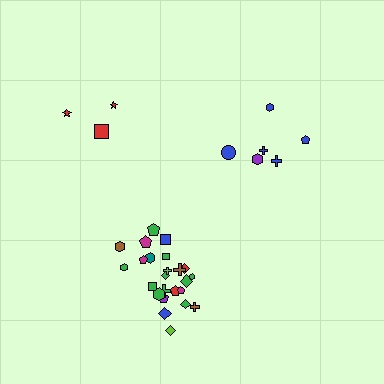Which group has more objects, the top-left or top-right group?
The top-right group.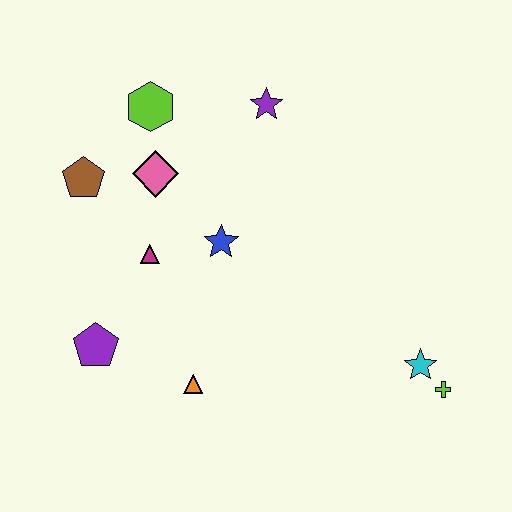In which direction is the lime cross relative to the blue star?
The lime cross is to the right of the blue star.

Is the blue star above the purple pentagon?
Yes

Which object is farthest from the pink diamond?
The lime cross is farthest from the pink diamond.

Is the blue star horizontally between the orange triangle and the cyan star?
Yes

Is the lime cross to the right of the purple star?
Yes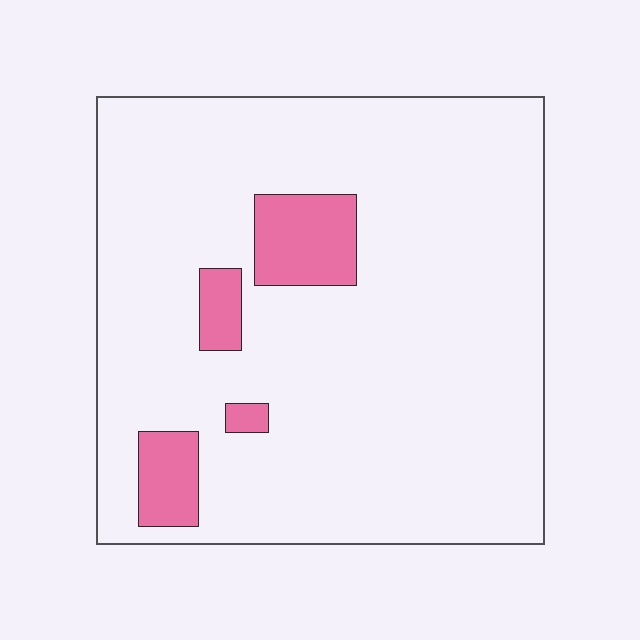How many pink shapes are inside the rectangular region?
4.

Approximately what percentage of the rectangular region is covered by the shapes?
Approximately 10%.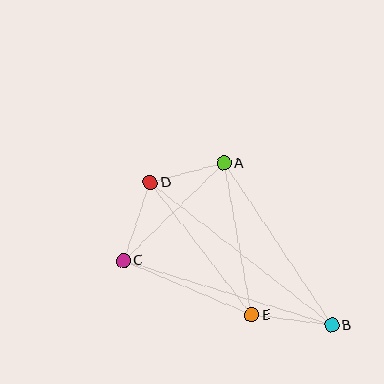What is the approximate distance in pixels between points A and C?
The distance between A and C is approximately 140 pixels.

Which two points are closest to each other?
Points A and D are closest to each other.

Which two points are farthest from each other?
Points B and D are farthest from each other.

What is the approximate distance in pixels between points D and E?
The distance between D and E is approximately 167 pixels.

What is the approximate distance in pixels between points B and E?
The distance between B and E is approximately 81 pixels.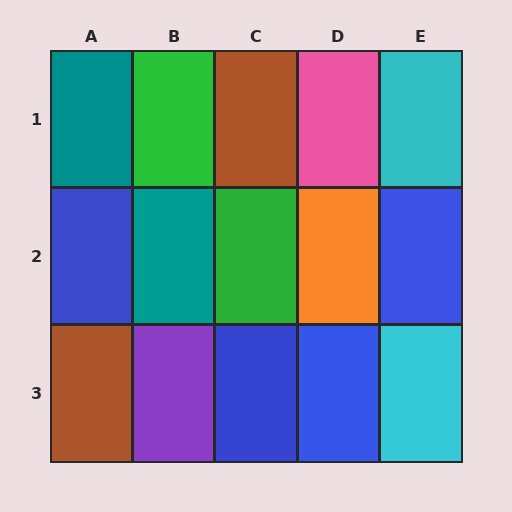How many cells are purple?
1 cell is purple.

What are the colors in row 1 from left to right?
Teal, green, brown, pink, cyan.